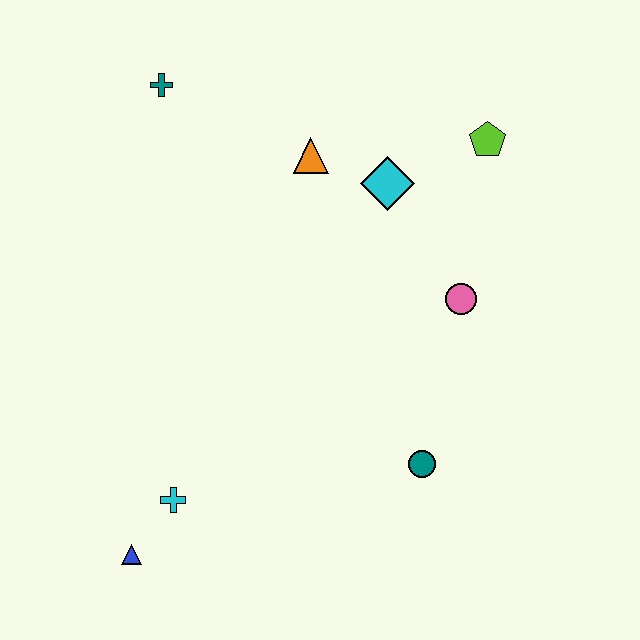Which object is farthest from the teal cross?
The blue triangle is farthest from the teal cross.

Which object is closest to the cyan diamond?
The orange triangle is closest to the cyan diamond.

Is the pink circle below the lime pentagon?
Yes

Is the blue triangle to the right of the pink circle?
No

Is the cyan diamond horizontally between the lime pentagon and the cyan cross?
Yes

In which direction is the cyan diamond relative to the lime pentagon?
The cyan diamond is to the left of the lime pentagon.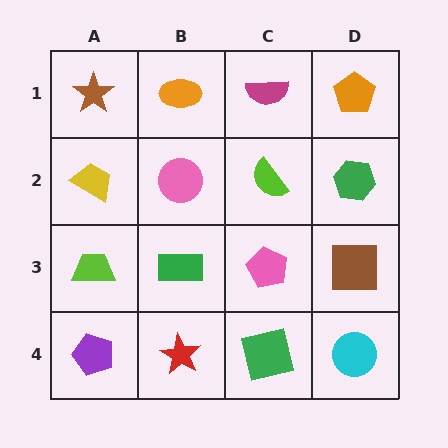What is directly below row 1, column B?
A pink circle.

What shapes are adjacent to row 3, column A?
A yellow trapezoid (row 2, column A), a purple pentagon (row 4, column A), a green rectangle (row 3, column B).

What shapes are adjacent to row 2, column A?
A brown star (row 1, column A), a lime trapezoid (row 3, column A), a pink circle (row 2, column B).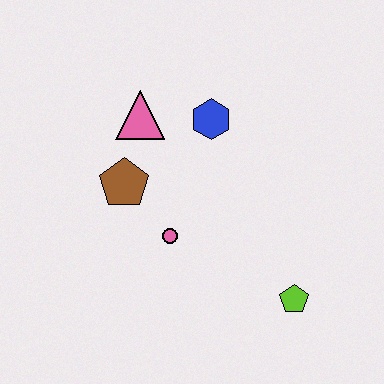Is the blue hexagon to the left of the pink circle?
No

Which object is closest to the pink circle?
The brown pentagon is closest to the pink circle.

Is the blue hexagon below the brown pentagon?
No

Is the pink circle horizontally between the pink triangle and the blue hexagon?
Yes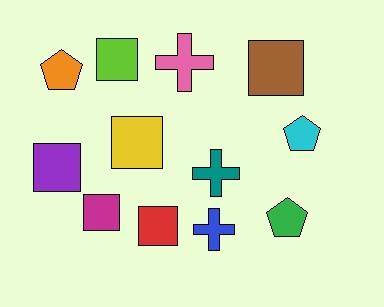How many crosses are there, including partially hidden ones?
There are 3 crosses.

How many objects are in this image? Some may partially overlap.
There are 12 objects.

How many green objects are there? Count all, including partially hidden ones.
There is 1 green object.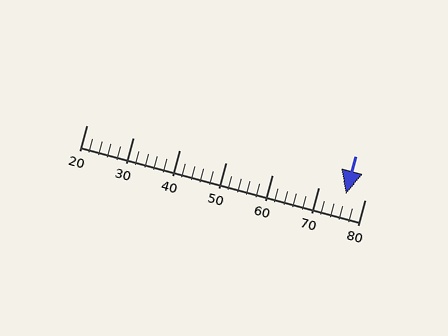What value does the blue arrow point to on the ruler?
The blue arrow points to approximately 76.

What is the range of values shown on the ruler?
The ruler shows values from 20 to 80.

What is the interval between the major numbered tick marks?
The major tick marks are spaced 10 units apart.